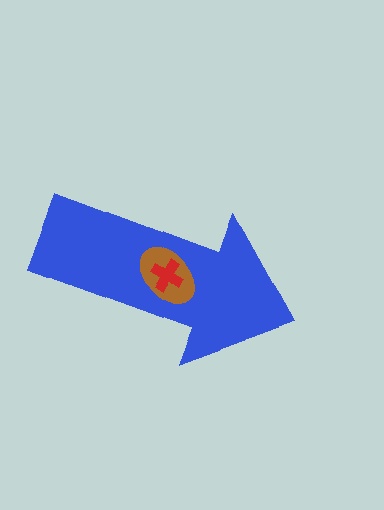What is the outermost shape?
The blue arrow.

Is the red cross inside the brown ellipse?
Yes.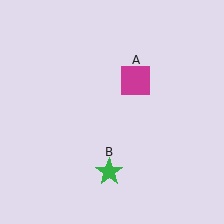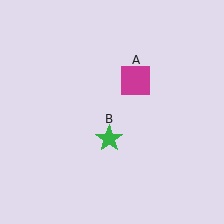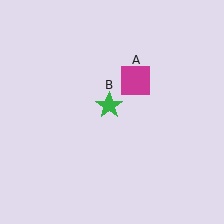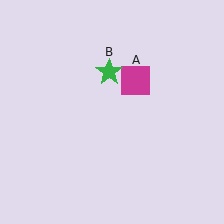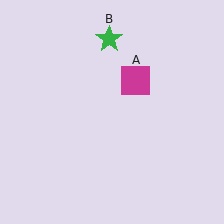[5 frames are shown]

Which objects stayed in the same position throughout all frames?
Magenta square (object A) remained stationary.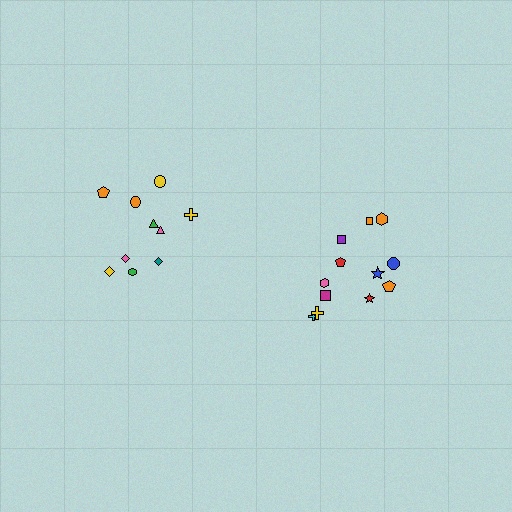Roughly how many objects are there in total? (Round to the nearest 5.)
Roughly 20 objects in total.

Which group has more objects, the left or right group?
The right group.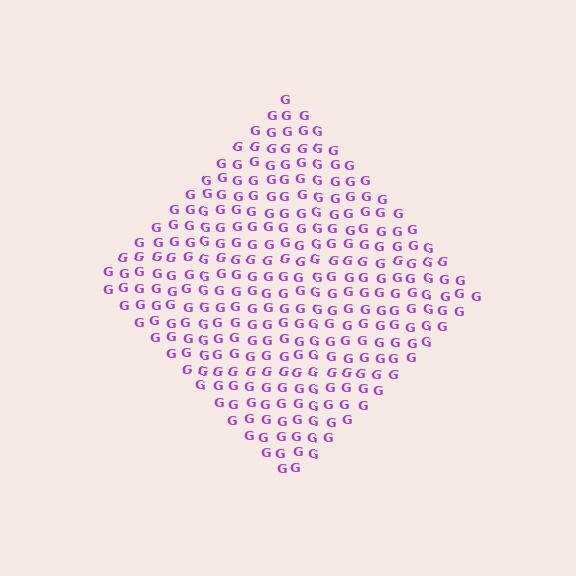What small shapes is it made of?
It is made of small letter G's.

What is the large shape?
The large shape is a diamond.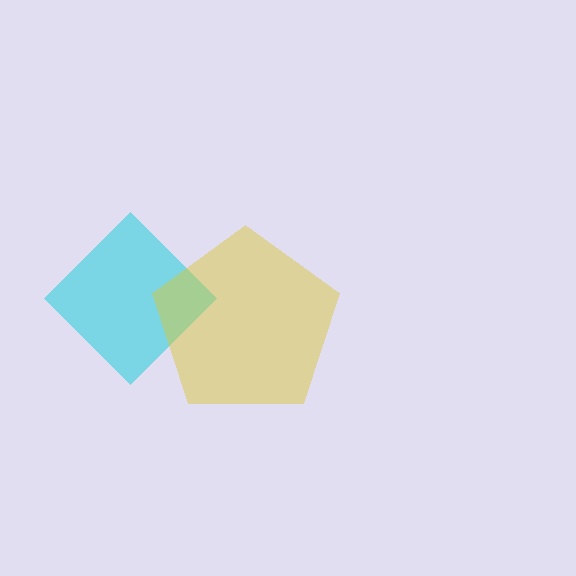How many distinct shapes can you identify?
There are 2 distinct shapes: a cyan diamond, a yellow pentagon.